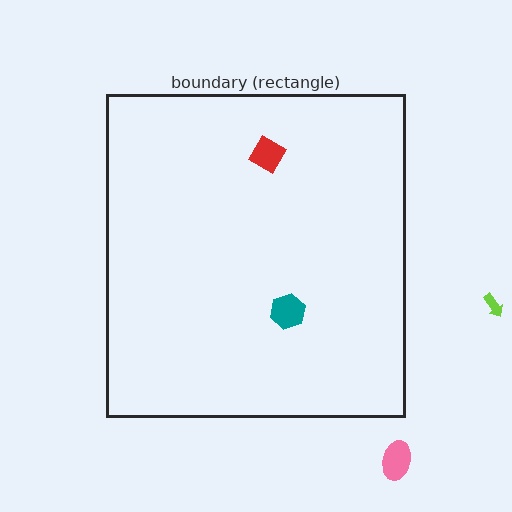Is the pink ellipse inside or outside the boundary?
Outside.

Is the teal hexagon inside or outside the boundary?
Inside.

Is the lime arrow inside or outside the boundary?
Outside.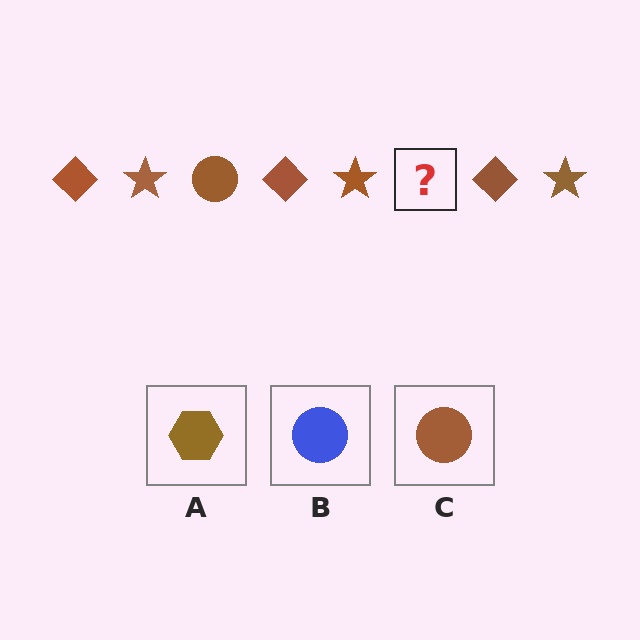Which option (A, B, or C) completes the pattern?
C.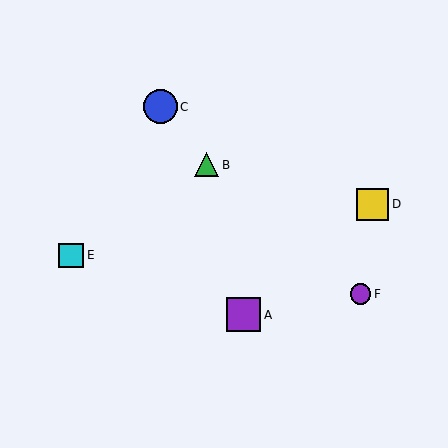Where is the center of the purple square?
The center of the purple square is at (244, 315).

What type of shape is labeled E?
Shape E is a cyan square.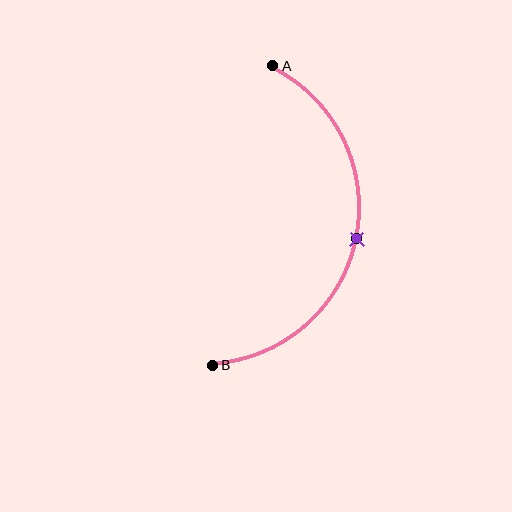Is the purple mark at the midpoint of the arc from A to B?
Yes. The purple mark lies on the arc at equal arc-length from both A and B — it is the arc midpoint.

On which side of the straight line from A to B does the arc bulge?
The arc bulges to the right of the straight line connecting A and B.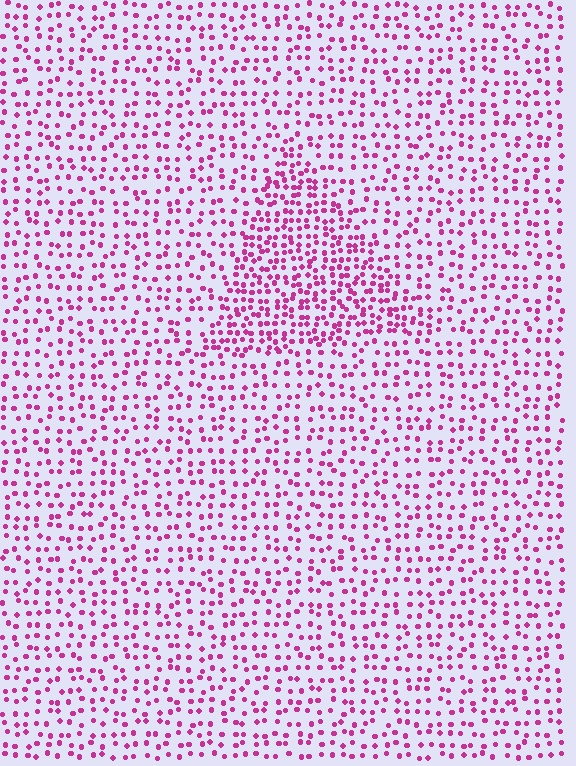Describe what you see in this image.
The image contains small magenta elements arranged at two different densities. A triangle-shaped region is visible where the elements are more densely packed than the surrounding area.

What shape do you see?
I see a triangle.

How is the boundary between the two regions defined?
The boundary is defined by a change in element density (approximately 1.8x ratio). All elements are the same color, size, and shape.